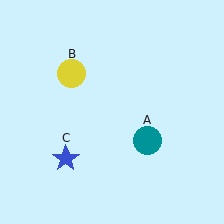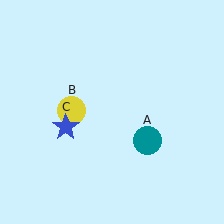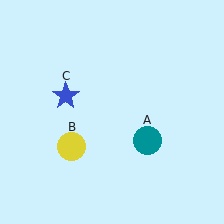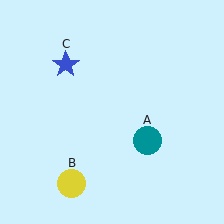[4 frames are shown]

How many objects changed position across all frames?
2 objects changed position: yellow circle (object B), blue star (object C).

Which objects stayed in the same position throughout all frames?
Teal circle (object A) remained stationary.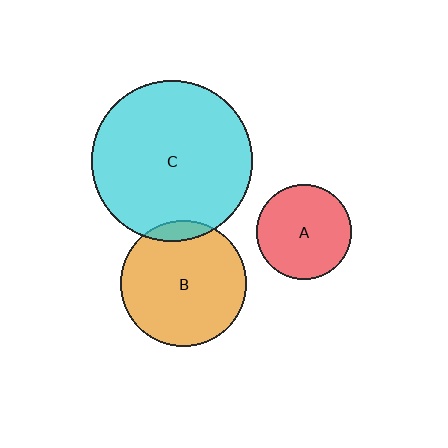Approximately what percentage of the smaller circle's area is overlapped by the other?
Approximately 10%.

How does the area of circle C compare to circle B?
Approximately 1.6 times.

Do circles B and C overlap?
Yes.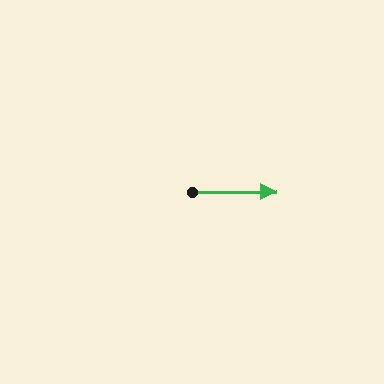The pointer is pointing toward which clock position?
Roughly 3 o'clock.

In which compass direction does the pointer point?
East.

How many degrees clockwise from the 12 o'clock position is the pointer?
Approximately 90 degrees.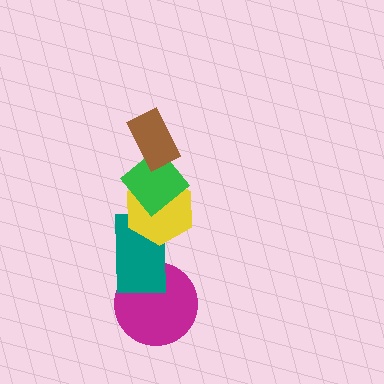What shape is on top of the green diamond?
The brown rectangle is on top of the green diamond.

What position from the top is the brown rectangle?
The brown rectangle is 1st from the top.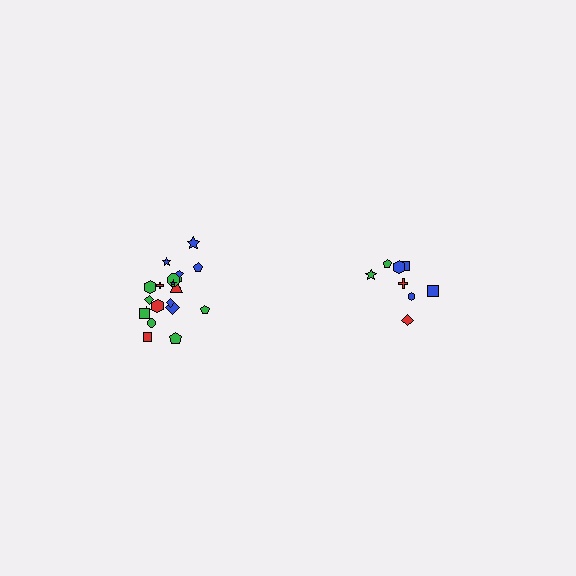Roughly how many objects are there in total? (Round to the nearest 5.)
Roughly 30 objects in total.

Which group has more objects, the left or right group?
The left group.